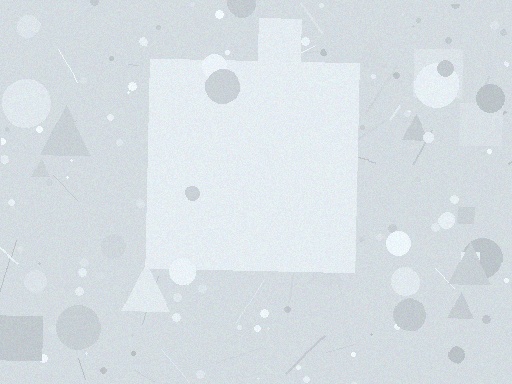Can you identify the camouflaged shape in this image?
The camouflaged shape is a square.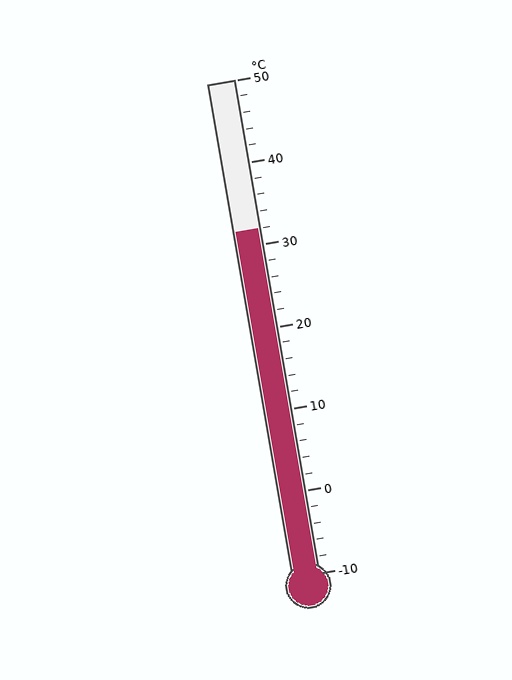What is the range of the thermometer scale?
The thermometer scale ranges from -10°C to 50°C.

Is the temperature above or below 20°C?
The temperature is above 20°C.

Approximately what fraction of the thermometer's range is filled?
The thermometer is filled to approximately 70% of its range.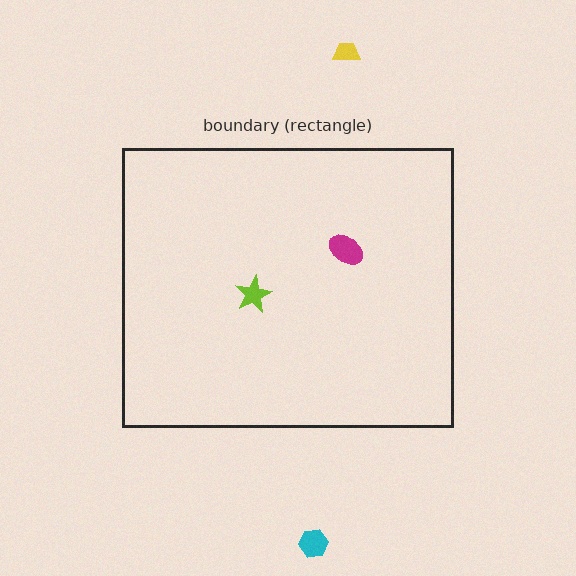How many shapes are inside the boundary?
2 inside, 2 outside.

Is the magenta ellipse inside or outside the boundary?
Inside.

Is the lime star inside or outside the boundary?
Inside.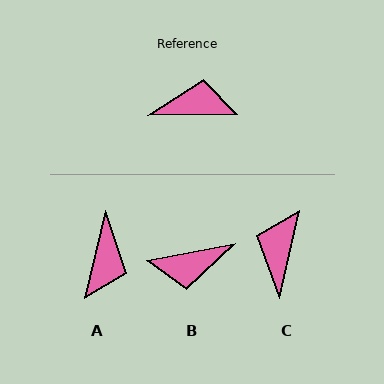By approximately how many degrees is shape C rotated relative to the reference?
Approximately 76 degrees counter-clockwise.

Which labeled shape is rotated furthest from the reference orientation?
B, about 170 degrees away.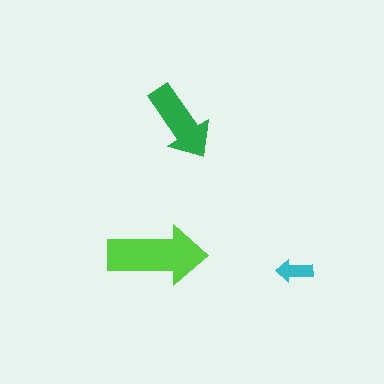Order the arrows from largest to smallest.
the lime one, the green one, the cyan one.